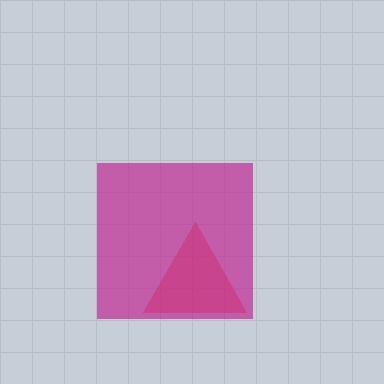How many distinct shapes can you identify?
There are 2 distinct shapes: a red triangle, a magenta square.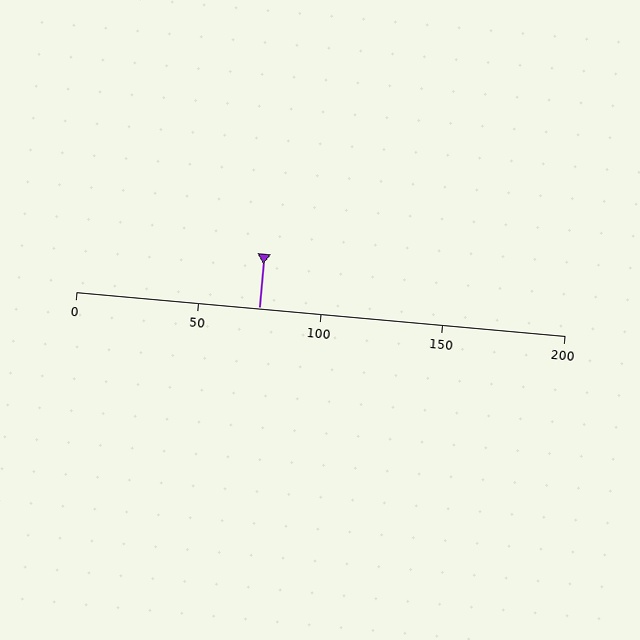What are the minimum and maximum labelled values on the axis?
The axis runs from 0 to 200.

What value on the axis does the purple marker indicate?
The marker indicates approximately 75.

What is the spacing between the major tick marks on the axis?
The major ticks are spaced 50 apart.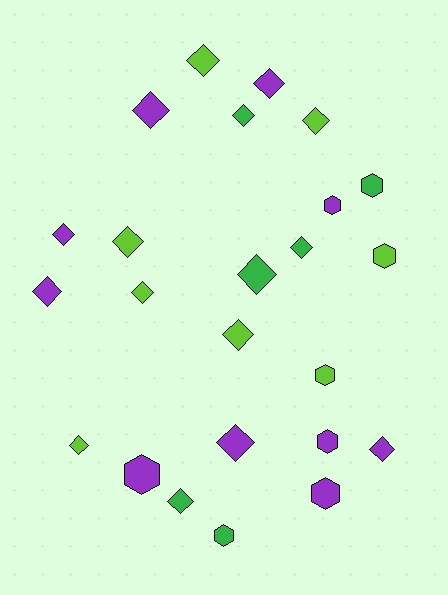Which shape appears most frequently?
Diamond, with 16 objects.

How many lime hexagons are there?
There are 2 lime hexagons.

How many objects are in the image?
There are 24 objects.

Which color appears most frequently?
Purple, with 10 objects.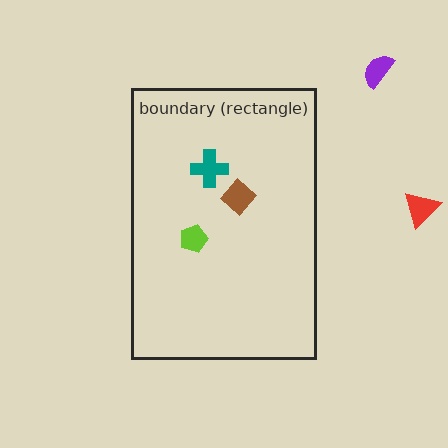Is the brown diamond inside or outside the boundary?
Inside.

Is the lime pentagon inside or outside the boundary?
Inside.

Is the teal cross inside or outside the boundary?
Inside.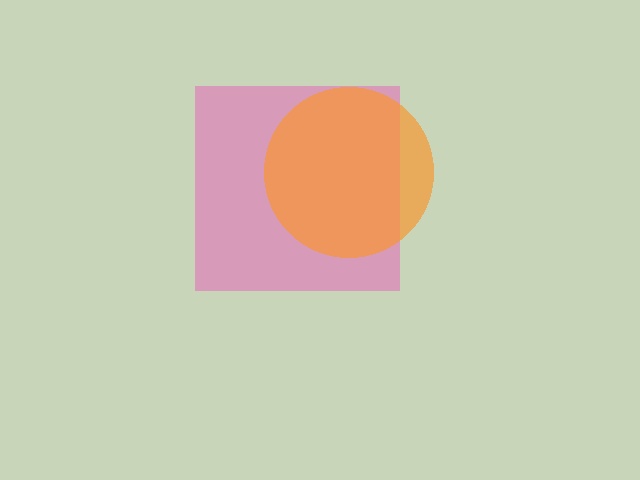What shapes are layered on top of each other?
The layered shapes are: a pink square, an orange circle.